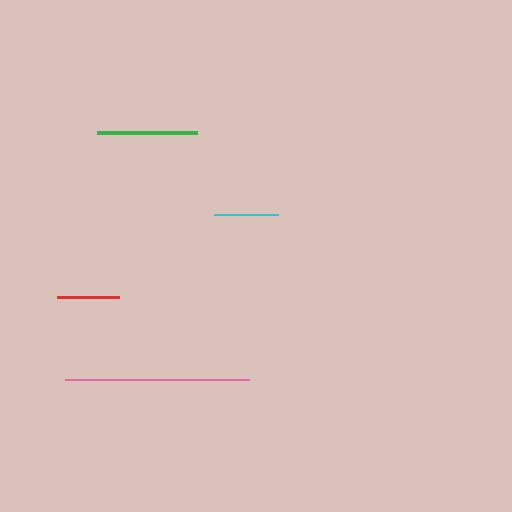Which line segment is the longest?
The pink line is the longest at approximately 184 pixels.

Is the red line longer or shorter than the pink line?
The pink line is longer than the red line.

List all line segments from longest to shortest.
From longest to shortest: pink, green, cyan, red.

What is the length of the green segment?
The green segment is approximately 100 pixels long.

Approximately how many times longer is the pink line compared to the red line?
The pink line is approximately 3.0 times the length of the red line.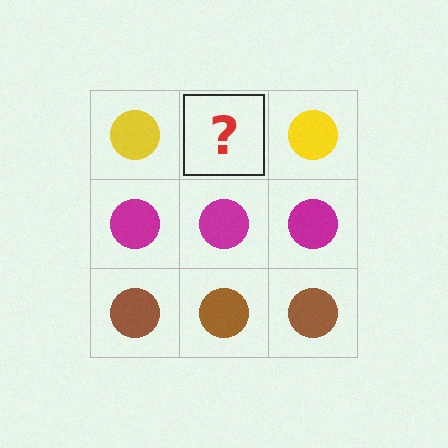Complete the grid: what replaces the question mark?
The question mark should be replaced with a yellow circle.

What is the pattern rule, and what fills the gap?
The rule is that each row has a consistent color. The gap should be filled with a yellow circle.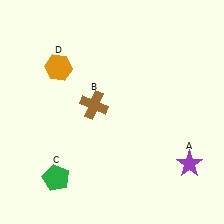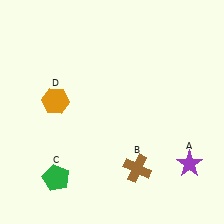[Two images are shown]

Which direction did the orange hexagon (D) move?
The orange hexagon (D) moved down.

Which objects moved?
The objects that moved are: the brown cross (B), the orange hexagon (D).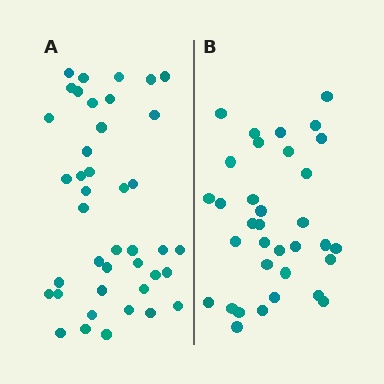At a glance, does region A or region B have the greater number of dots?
Region A (the left region) has more dots.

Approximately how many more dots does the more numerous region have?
Region A has roughly 8 or so more dots than region B.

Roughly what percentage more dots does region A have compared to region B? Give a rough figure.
About 20% more.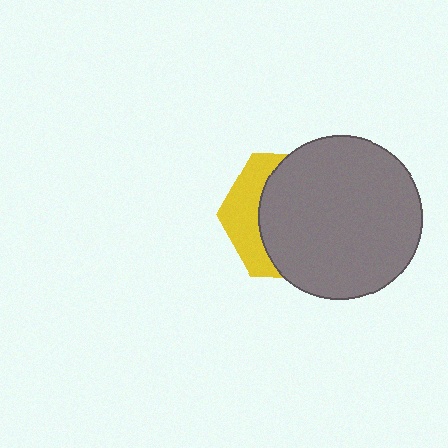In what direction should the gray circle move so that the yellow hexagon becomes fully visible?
The gray circle should move right. That is the shortest direction to clear the overlap and leave the yellow hexagon fully visible.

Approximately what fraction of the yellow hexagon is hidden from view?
Roughly 69% of the yellow hexagon is hidden behind the gray circle.